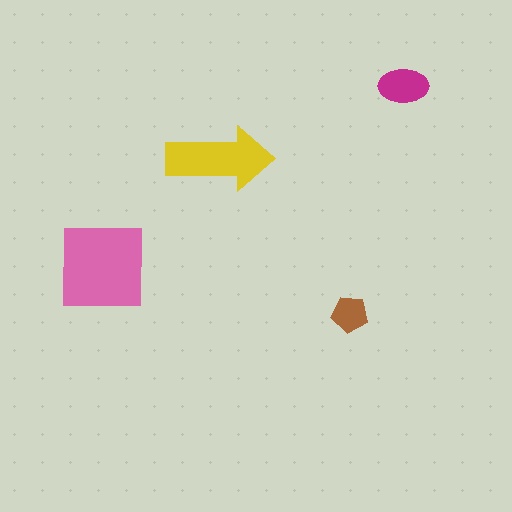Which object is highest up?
The magenta ellipse is topmost.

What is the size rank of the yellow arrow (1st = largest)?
2nd.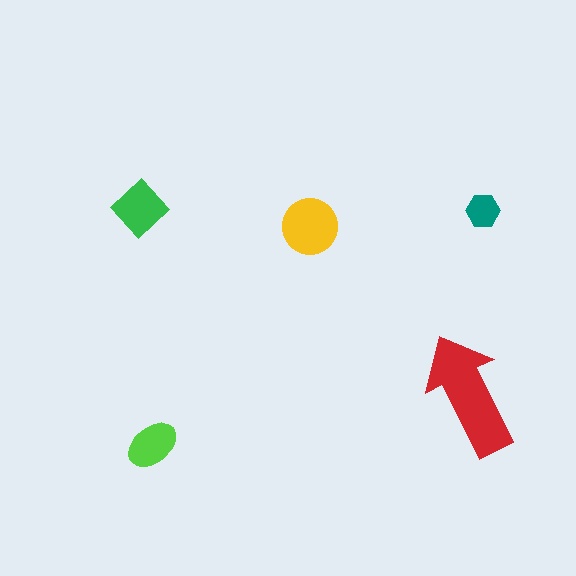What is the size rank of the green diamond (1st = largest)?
3rd.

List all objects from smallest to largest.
The teal hexagon, the lime ellipse, the green diamond, the yellow circle, the red arrow.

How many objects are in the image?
There are 5 objects in the image.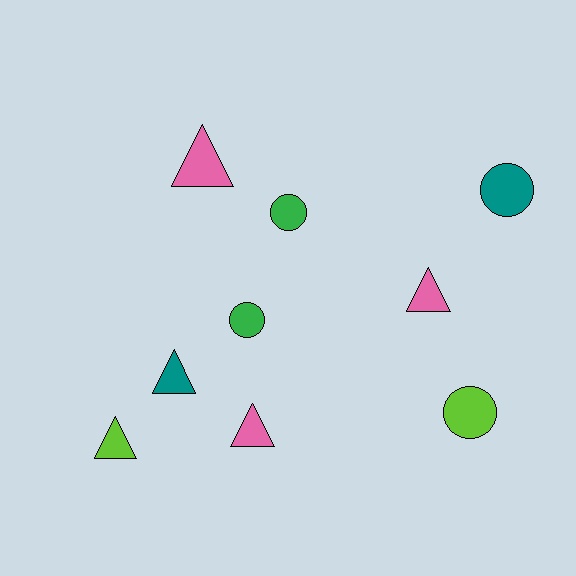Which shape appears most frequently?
Triangle, with 5 objects.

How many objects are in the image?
There are 9 objects.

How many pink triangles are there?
There are 3 pink triangles.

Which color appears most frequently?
Pink, with 3 objects.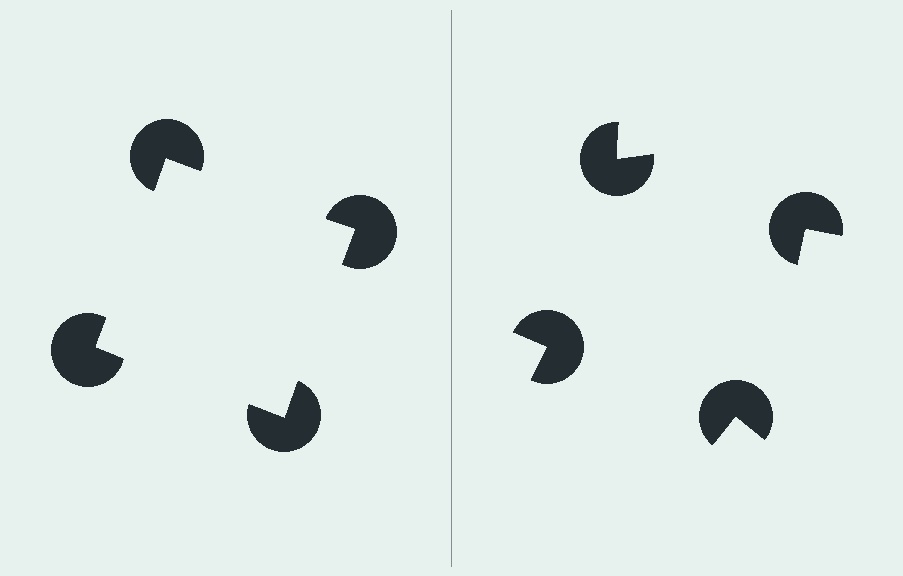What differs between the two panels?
The pac-man discs are positioned identically on both sides; only the wedge orientations differ. On the left they align to a square; on the right they are misaligned.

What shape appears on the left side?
An illusory square.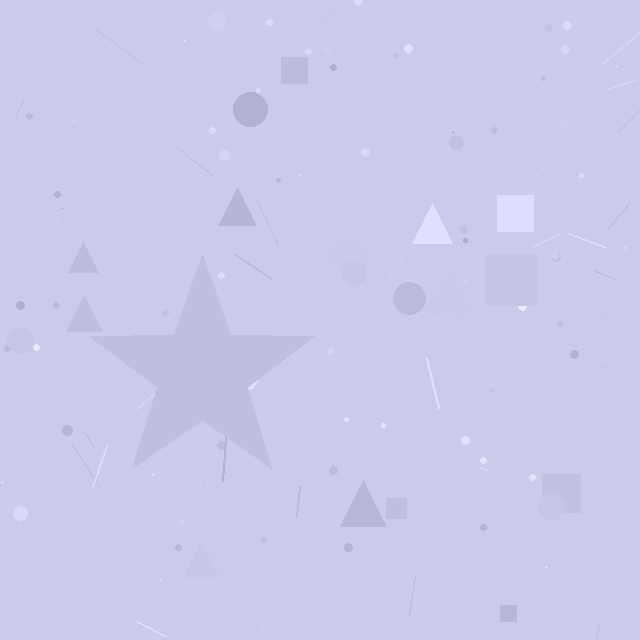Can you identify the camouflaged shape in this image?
The camouflaged shape is a star.